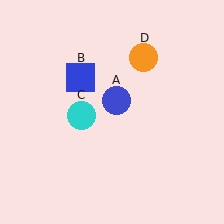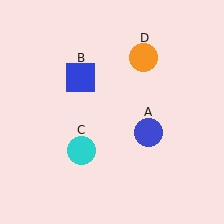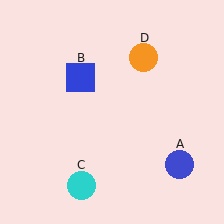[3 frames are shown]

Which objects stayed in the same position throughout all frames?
Blue square (object B) and orange circle (object D) remained stationary.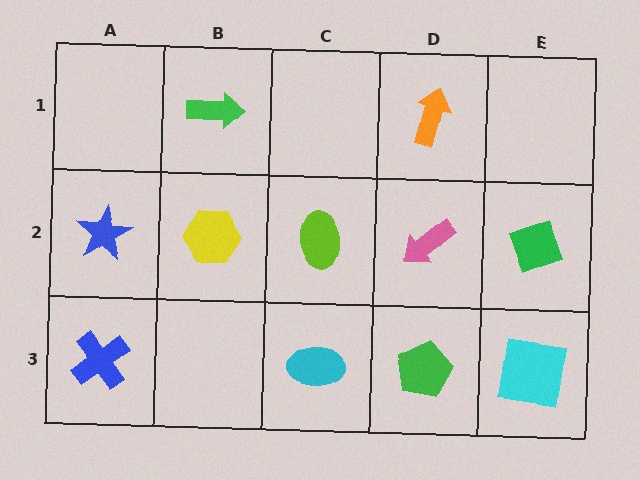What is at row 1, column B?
A green arrow.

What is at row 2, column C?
A lime ellipse.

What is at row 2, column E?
A green diamond.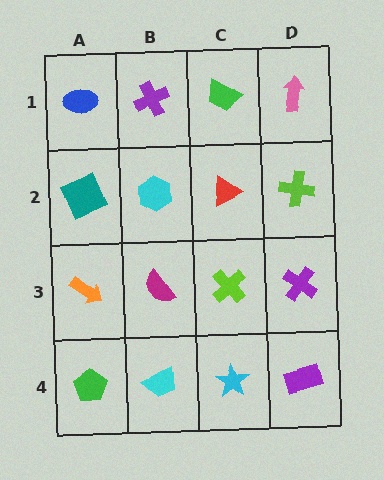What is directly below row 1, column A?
A teal square.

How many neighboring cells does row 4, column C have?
3.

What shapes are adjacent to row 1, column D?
A lime cross (row 2, column D), a green trapezoid (row 1, column C).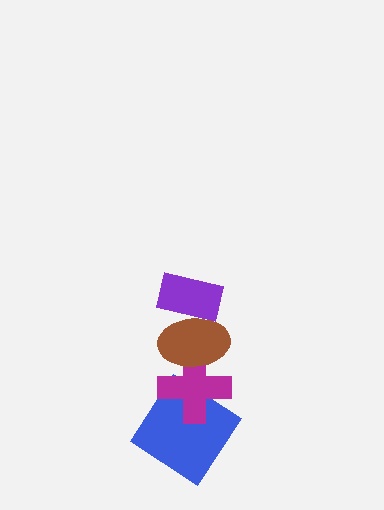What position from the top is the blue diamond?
The blue diamond is 4th from the top.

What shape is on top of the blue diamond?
The magenta cross is on top of the blue diamond.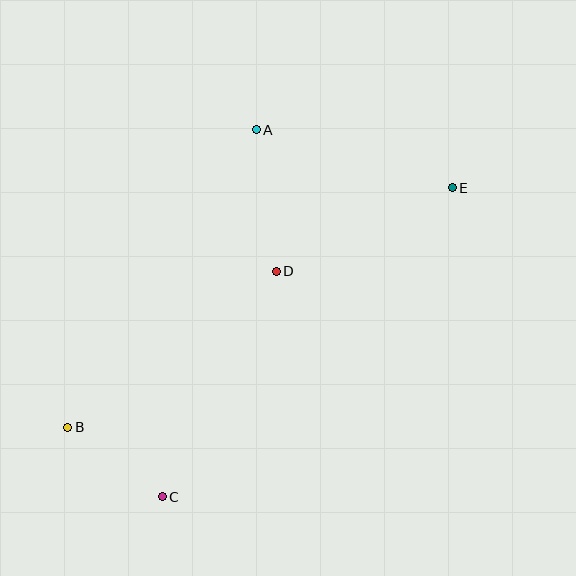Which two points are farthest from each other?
Points B and E are farthest from each other.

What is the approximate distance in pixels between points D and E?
The distance between D and E is approximately 195 pixels.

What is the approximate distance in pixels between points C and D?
The distance between C and D is approximately 253 pixels.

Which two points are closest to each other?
Points B and C are closest to each other.